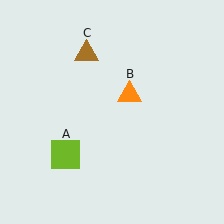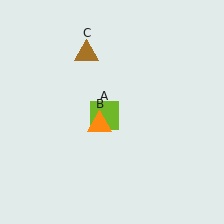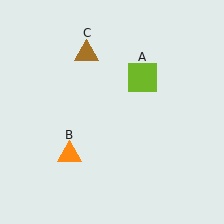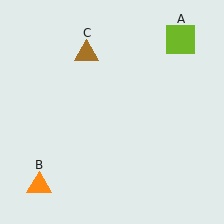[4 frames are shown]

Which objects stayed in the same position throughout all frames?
Brown triangle (object C) remained stationary.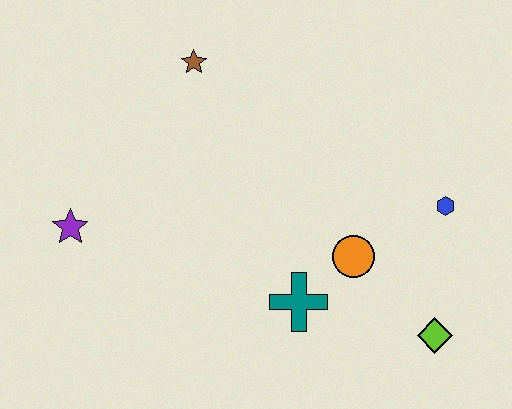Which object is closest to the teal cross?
The orange circle is closest to the teal cross.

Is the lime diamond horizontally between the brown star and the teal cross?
No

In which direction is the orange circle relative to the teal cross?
The orange circle is to the right of the teal cross.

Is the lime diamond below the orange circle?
Yes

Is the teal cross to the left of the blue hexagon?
Yes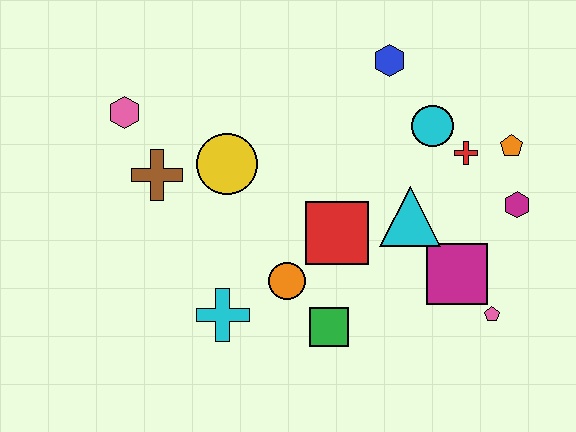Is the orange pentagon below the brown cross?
No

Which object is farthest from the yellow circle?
The pink pentagon is farthest from the yellow circle.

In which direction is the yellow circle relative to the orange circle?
The yellow circle is above the orange circle.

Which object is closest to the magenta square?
The pink pentagon is closest to the magenta square.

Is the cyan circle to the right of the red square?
Yes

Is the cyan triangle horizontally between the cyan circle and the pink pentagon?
No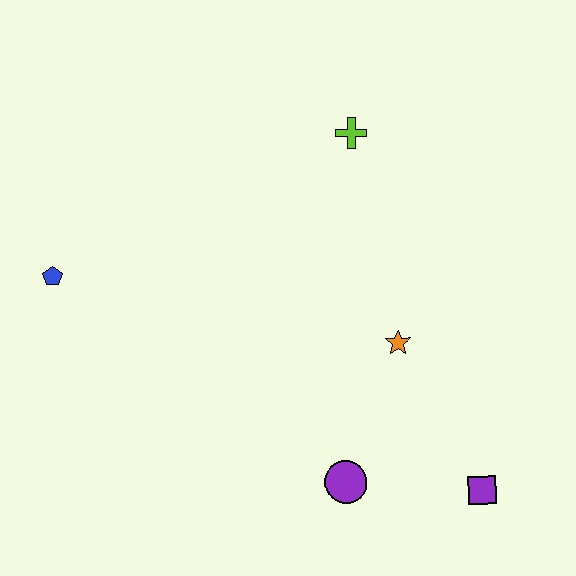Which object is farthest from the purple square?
The blue pentagon is farthest from the purple square.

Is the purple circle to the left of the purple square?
Yes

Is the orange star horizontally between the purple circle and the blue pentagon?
No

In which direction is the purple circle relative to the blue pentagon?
The purple circle is to the right of the blue pentagon.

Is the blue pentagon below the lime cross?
Yes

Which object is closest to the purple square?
The purple circle is closest to the purple square.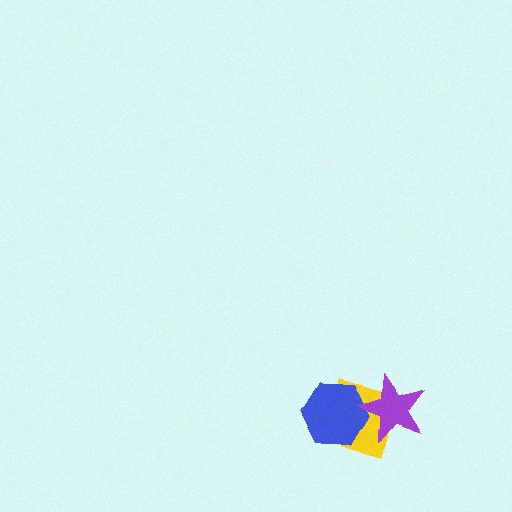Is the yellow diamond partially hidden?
Yes, it is partially covered by another shape.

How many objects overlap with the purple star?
2 objects overlap with the purple star.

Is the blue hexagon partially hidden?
Yes, it is partially covered by another shape.